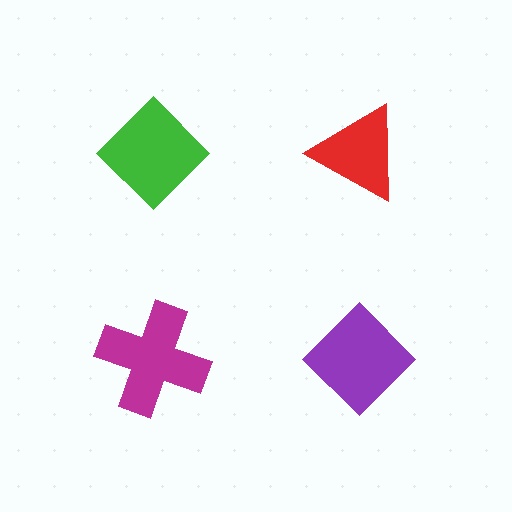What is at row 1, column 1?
A green diamond.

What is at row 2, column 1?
A magenta cross.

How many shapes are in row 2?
2 shapes.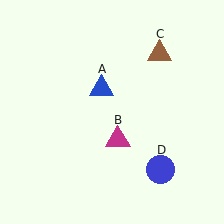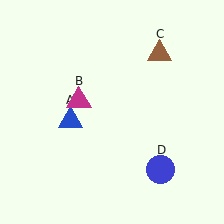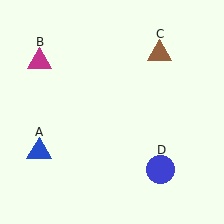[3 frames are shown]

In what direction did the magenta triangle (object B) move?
The magenta triangle (object B) moved up and to the left.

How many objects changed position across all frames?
2 objects changed position: blue triangle (object A), magenta triangle (object B).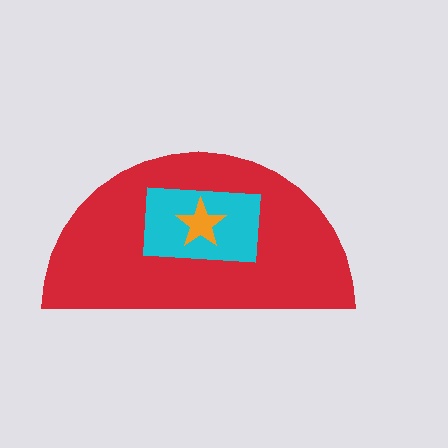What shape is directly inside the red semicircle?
The cyan rectangle.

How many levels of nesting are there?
3.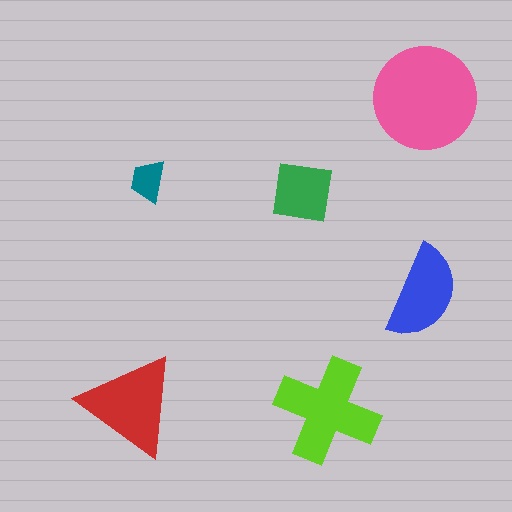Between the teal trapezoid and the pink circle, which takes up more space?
The pink circle.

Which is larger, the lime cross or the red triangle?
The lime cross.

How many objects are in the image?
There are 6 objects in the image.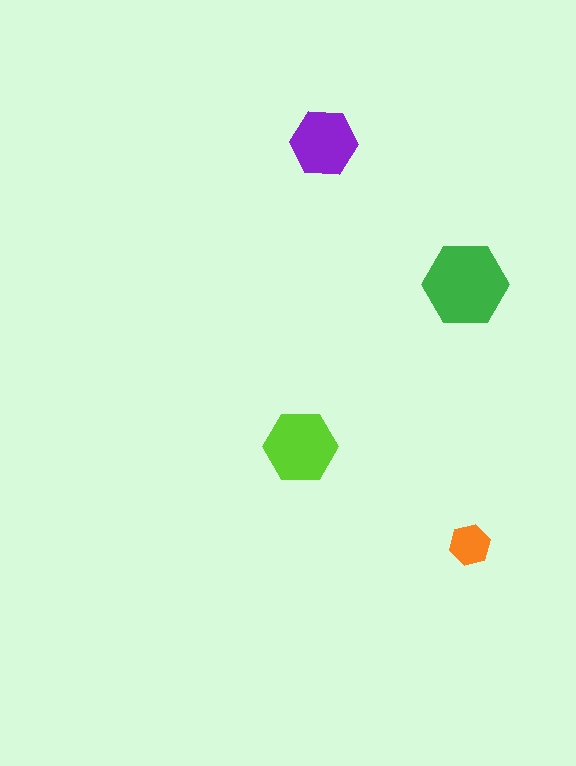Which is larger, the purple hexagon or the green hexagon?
The green one.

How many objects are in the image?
There are 4 objects in the image.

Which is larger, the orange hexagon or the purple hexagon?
The purple one.